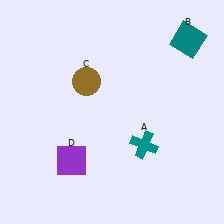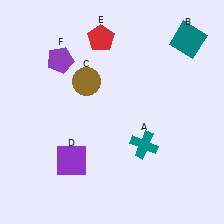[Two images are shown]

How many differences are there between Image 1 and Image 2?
There are 2 differences between the two images.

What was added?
A red pentagon (E), a purple pentagon (F) were added in Image 2.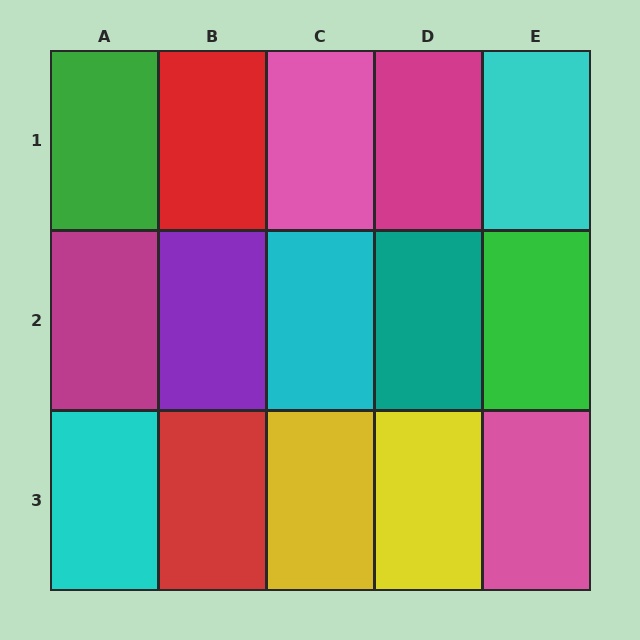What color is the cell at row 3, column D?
Yellow.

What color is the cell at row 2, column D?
Teal.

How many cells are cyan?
3 cells are cyan.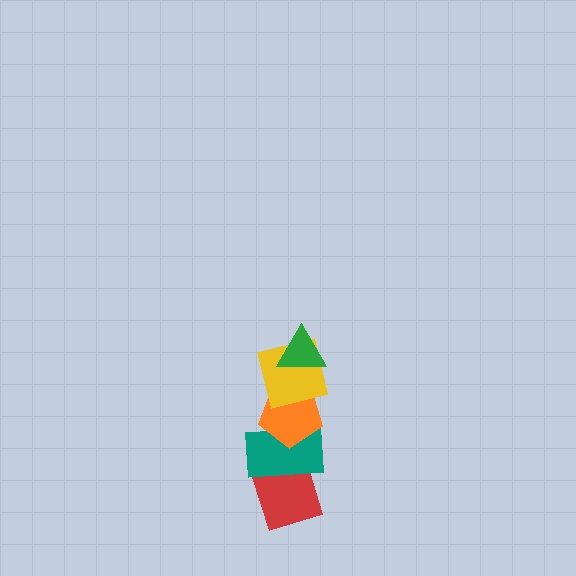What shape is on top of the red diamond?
The teal rectangle is on top of the red diamond.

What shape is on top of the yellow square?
The green triangle is on top of the yellow square.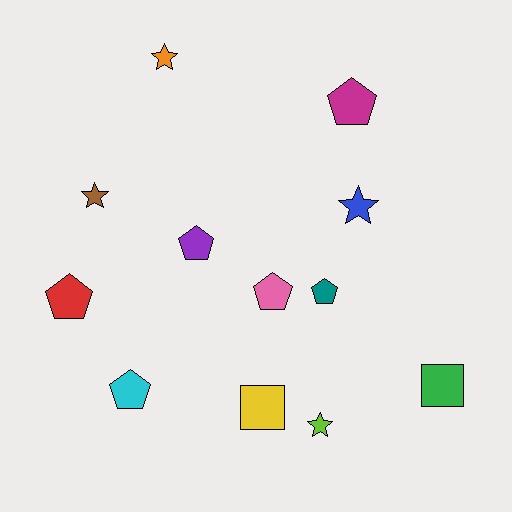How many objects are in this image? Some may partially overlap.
There are 12 objects.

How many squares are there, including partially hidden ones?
There are 2 squares.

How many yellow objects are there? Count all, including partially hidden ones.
There is 1 yellow object.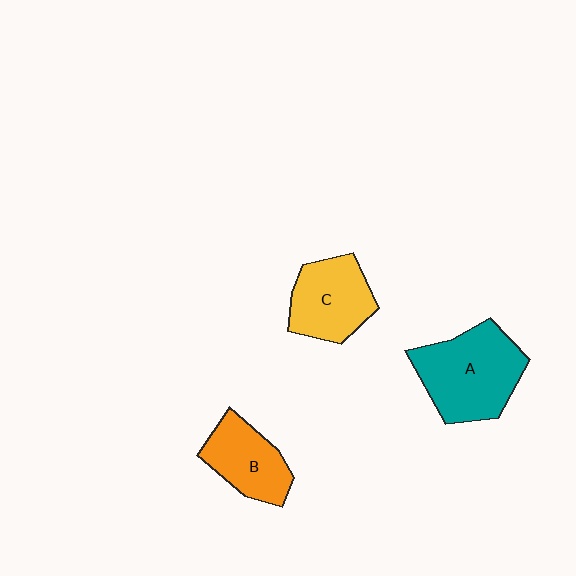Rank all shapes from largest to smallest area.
From largest to smallest: A (teal), C (yellow), B (orange).